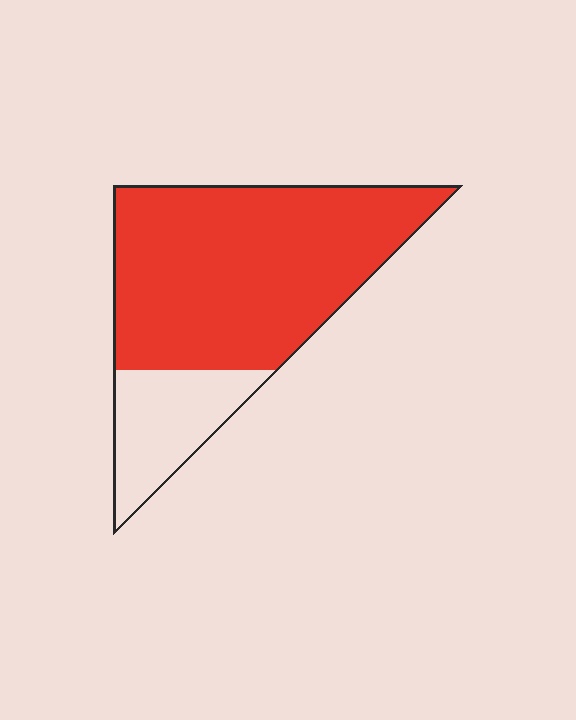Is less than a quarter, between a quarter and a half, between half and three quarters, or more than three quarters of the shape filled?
More than three quarters.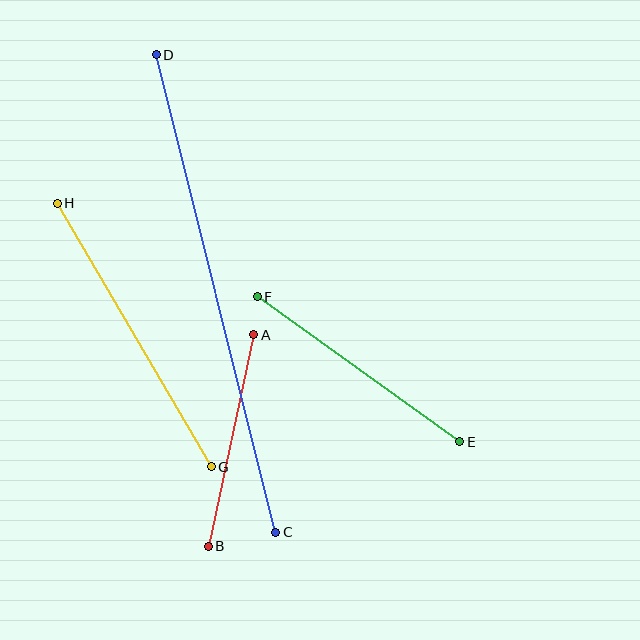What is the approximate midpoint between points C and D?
The midpoint is at approximately (216, 294) pixels.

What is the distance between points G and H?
The distance is approximately 305 pixels.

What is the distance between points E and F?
The distance is approximately 249 pixels.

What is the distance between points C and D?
The distance is approximately 493 pixels.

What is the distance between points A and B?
The distance is approximately 217 pixels.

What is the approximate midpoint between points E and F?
The midpoint is at approximately (359, 369) pixels.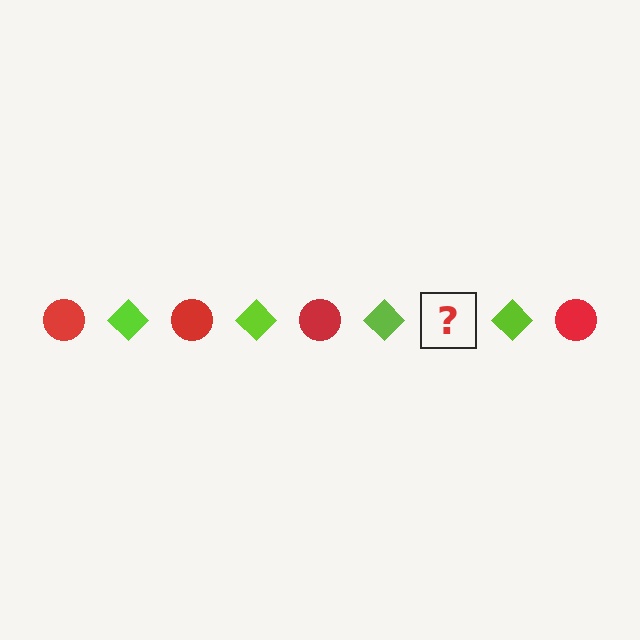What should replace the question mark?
The question mark should be replaced with a red circle.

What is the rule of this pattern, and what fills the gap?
The rule is that the pattern alternates between red circle and lime diamond. The gap should be filled with a red circle.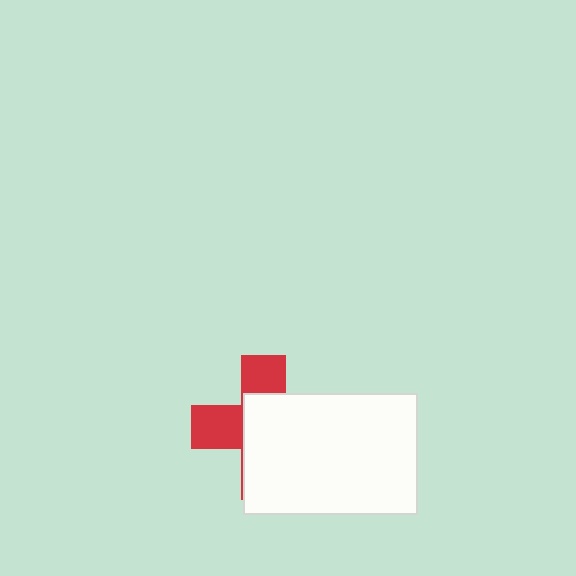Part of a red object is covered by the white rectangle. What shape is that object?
It is a cross.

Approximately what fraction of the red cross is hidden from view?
Roughly 62% of the red cross is hidden behind the white rectangle.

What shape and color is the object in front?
The object in front is a white rectangle.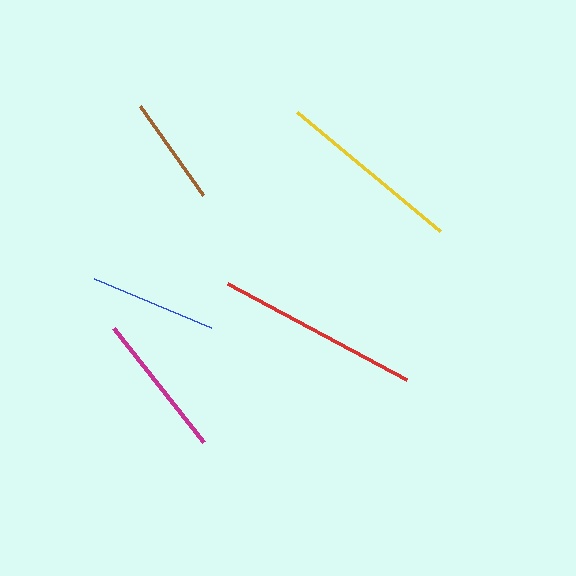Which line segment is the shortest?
The brown line is the shortest at approximately 110 pixels.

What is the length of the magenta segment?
The magenta segment is approximately 145 pixels long.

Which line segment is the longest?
The red line is the longest at approximately 204 pixels.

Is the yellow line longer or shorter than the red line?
The red line is longer than the yellow line.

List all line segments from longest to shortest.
From longest to shortest: red, yellow, magenta, blue, brown.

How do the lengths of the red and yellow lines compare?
The red and yellow lines are approximately the same length.